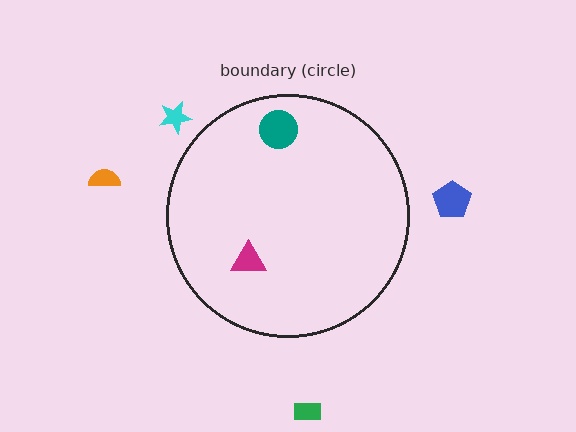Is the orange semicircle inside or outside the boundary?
Outside.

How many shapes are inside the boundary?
2 inside, 4 outside.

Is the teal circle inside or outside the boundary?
Inside.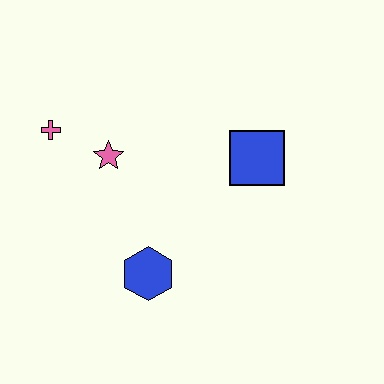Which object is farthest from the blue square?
The pink cross is farthest from the blue square.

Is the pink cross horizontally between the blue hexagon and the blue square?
No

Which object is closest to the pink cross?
The pink star is closest to the pink cross.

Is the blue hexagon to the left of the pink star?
No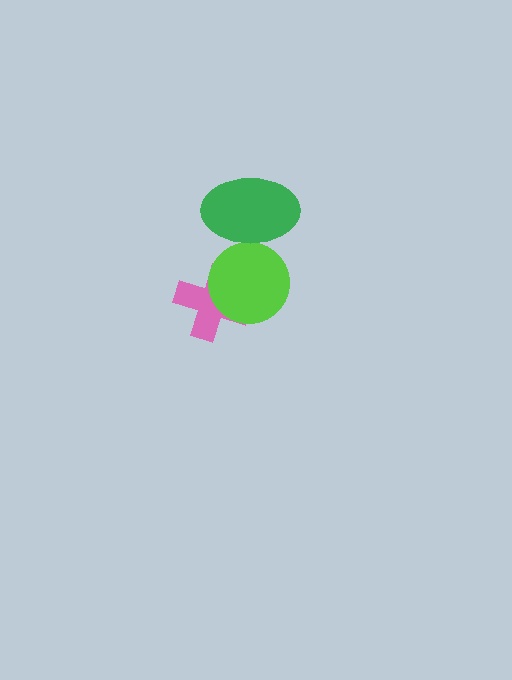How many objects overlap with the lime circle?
2 objects overlap with the lime circle.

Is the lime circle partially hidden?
Yes, it is partially covered by another shape.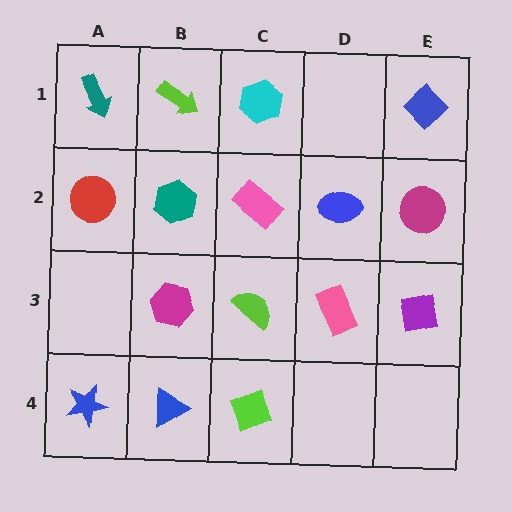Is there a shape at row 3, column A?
No, that cell is empty.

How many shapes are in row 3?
4 shapes.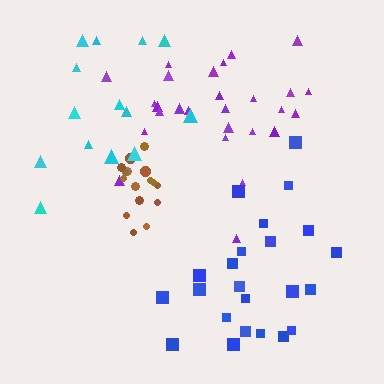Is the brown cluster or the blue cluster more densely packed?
Brown.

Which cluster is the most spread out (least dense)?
Cyan.